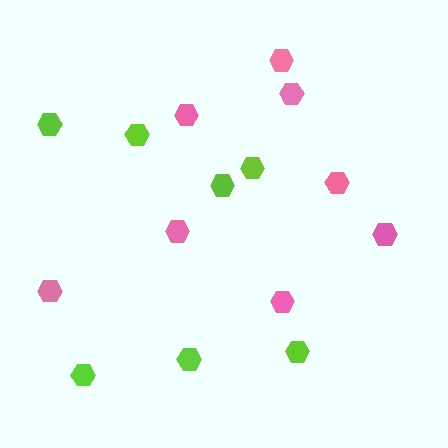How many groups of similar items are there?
There are 2 groups: one group of pink hexagons (8) and one group of lime hexagons (7).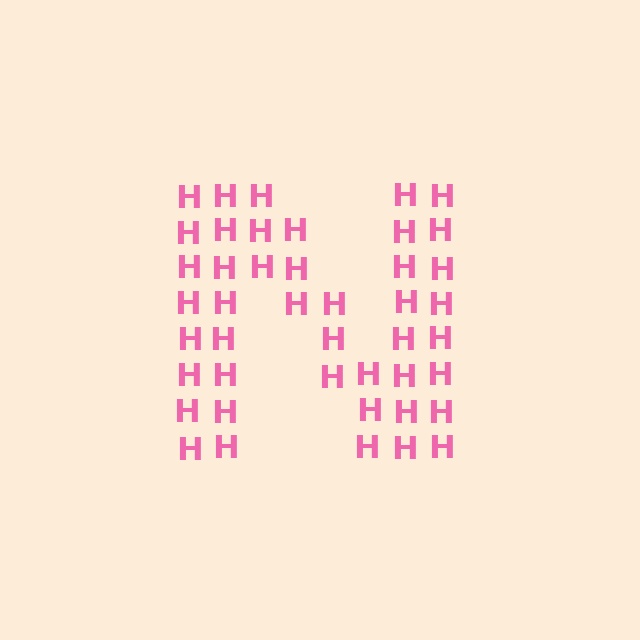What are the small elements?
The small elements are letter H's.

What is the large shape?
The large shape is the letter N.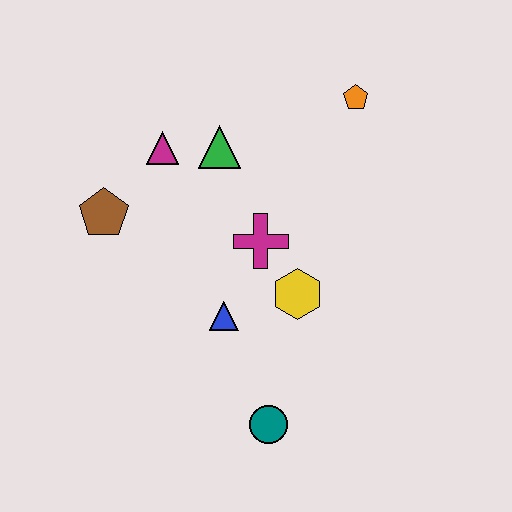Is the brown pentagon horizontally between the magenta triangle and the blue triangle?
No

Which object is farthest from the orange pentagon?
The teal circle is farthest from the orange pentagon.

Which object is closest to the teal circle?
The blue triangle is closest to the teal circle.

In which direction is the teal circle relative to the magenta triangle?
The teal circle is below the magenta triangle.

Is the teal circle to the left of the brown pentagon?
No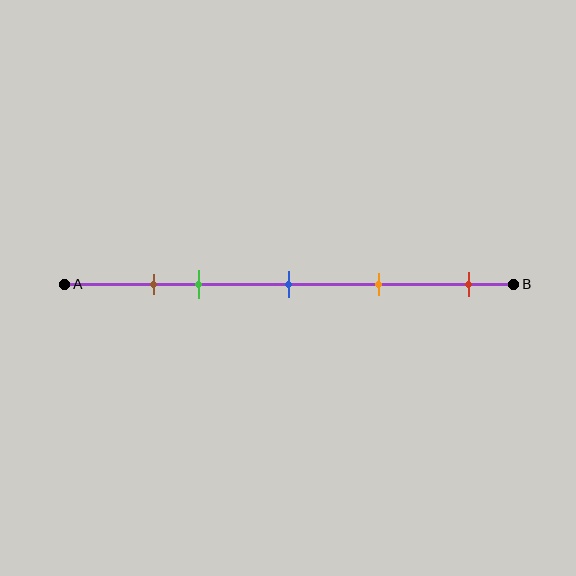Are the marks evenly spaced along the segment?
No, the marks are not evenly spaced.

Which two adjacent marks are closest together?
The brown and green marks are the closest adjacent pair.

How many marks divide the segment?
There are 5 marks dividing the segment.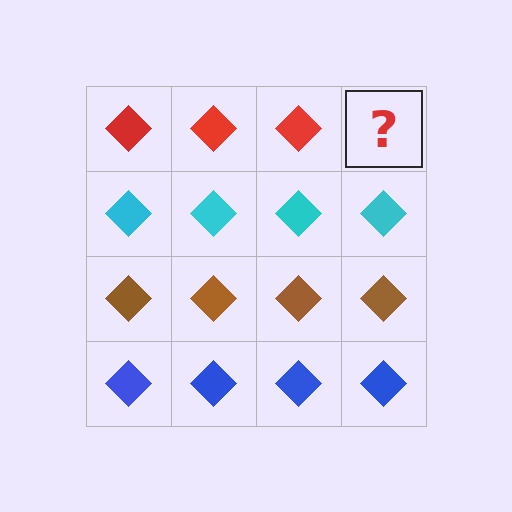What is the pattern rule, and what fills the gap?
The rule is that each row has a consistent color. The gap should be filled with a red diamond.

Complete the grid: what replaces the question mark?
The question mark should be replaced with a red diamond.